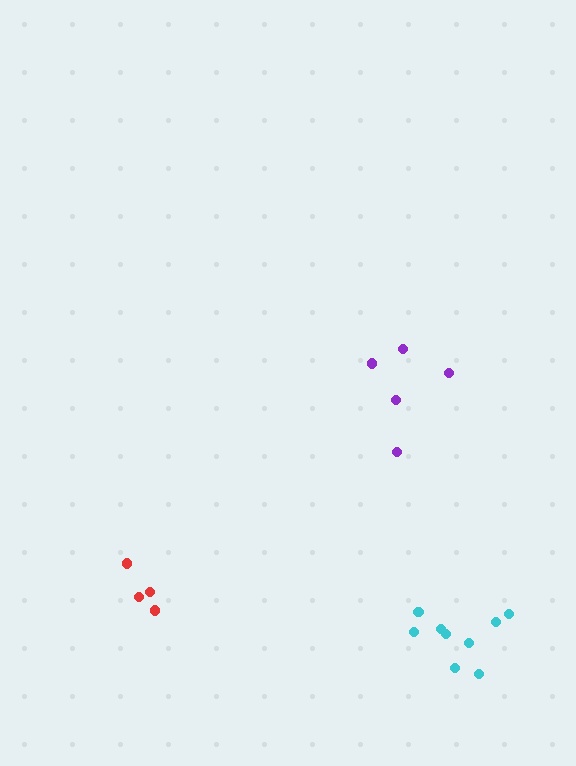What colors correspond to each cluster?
The clusters are colored: red, purple, cyan.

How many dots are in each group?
Group 1: 5 dots, Group 2: 5 dots, Group 3: 9 dots (19 total).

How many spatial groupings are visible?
There are 3 spatial groupings.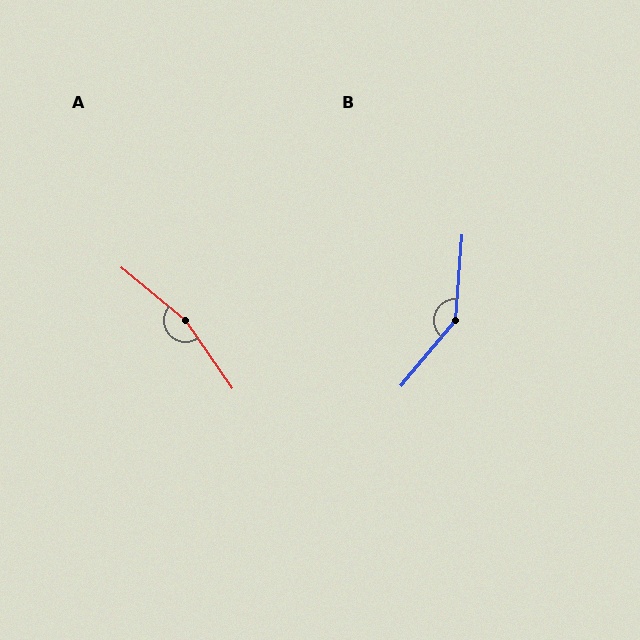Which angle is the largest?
A, at approximately 165 degrees.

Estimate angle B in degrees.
Approximately 144 degrees.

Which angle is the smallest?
B, at approximately 144 degrees.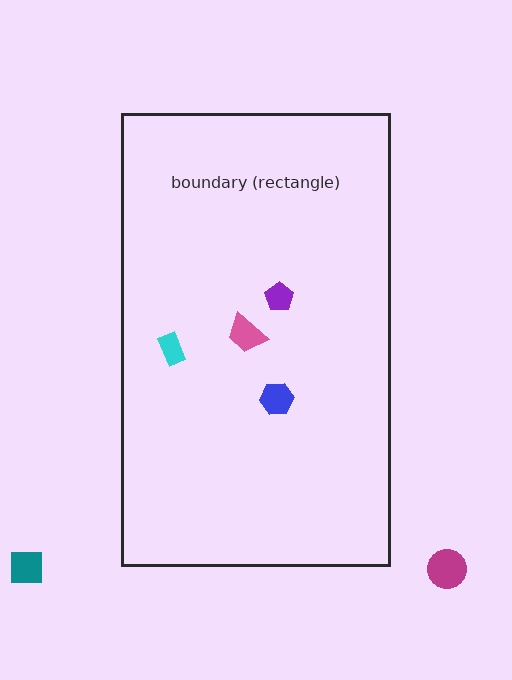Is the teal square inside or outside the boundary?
Outside.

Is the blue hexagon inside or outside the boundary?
Inside.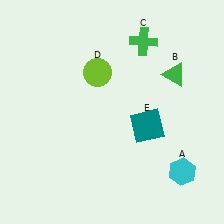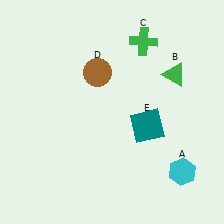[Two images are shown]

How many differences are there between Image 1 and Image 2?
There is 1 difference between the two images.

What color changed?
The circle (D) changed from lime in Image 1 to brown in Image 2.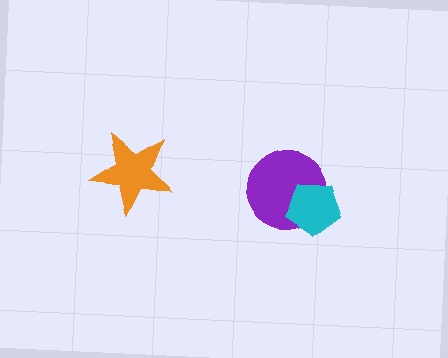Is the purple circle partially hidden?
Yes, it is partially covered by another shape.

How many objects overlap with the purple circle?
1 object overlaps with the purple circle.